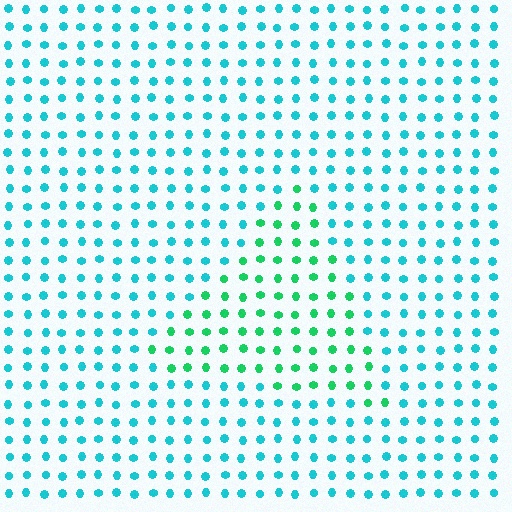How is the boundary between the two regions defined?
The boundary is defined purely by a slight shift in hue (about 39 degrees). Spacing, size, and orientation are identical on both sides.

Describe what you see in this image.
The image is filled with small cyan elements in a uniform arrangement. A triangle-shaped region is visible where the elements are tinted to a slightly different hue, forming a subtle color boundary.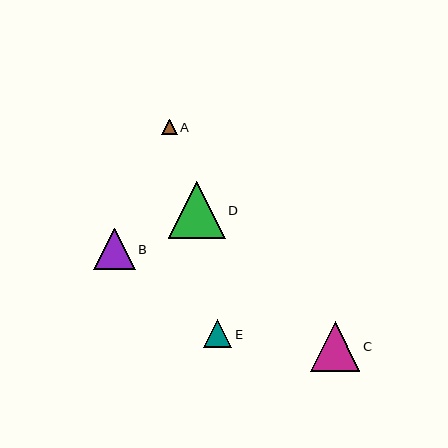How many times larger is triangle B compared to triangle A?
Triangle B is approximately 2.7 times the size of triangle A.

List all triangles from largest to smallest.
From largest to smallest: D, C, B, E, A.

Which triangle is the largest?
Triangle D is the largest with a size of approximately 57 pixels.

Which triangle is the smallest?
Triangle A is the smallest with a size of approximately 16 pixels.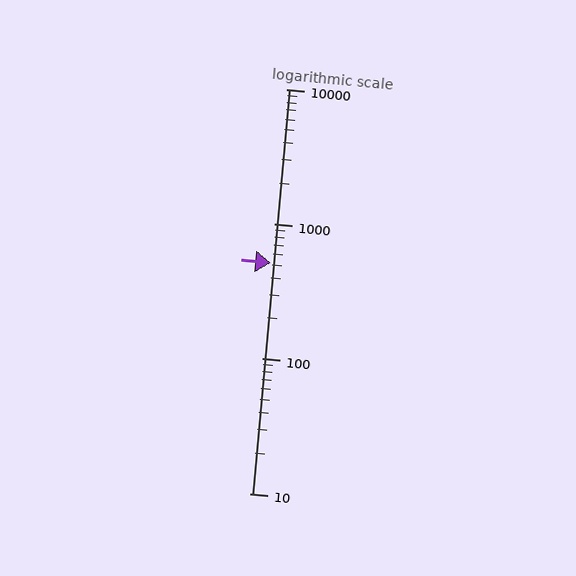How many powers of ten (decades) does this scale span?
The scale spans 3 decades, from 10 to 10000.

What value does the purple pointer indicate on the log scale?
The pointer indicates approximately 510.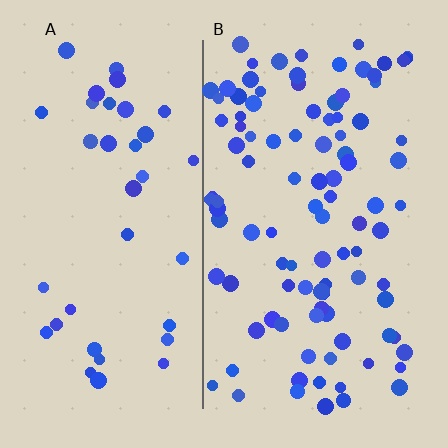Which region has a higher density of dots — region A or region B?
B (the right).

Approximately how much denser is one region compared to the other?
Approximately 2.7× — region B over region A.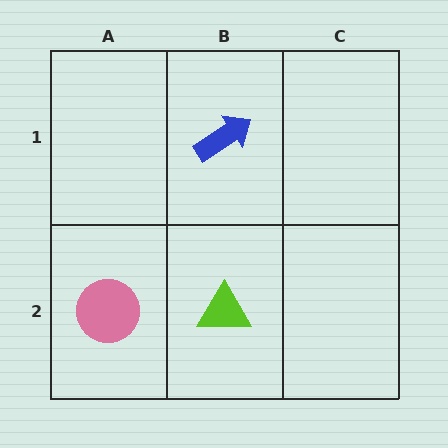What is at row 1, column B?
A blue arrow.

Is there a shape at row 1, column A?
No, that cell is empty.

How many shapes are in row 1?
1 shape.